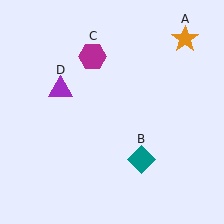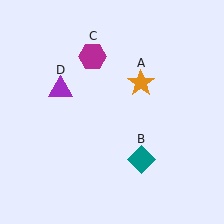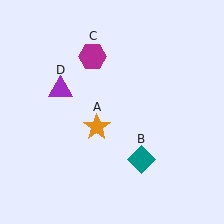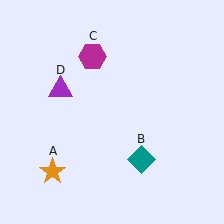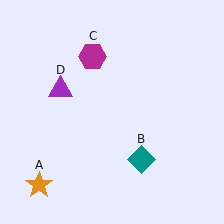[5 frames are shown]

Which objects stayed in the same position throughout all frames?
Teal diamond (object B) and magenta hexagon (object C) and purple triangle (object D) remained stationary.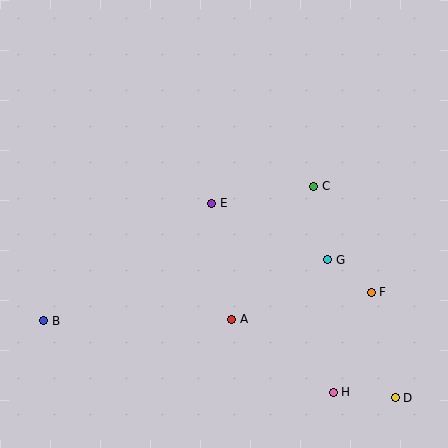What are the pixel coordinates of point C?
Point C is at (314, 186).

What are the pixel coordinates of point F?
Point F is at (371, 292).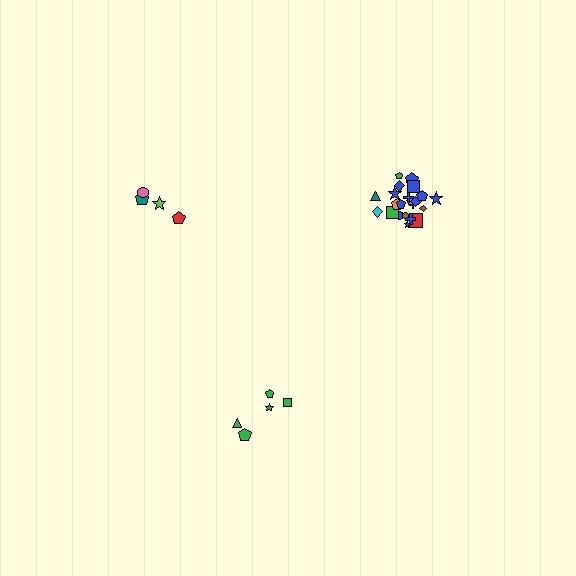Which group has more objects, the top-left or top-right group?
The top-right group.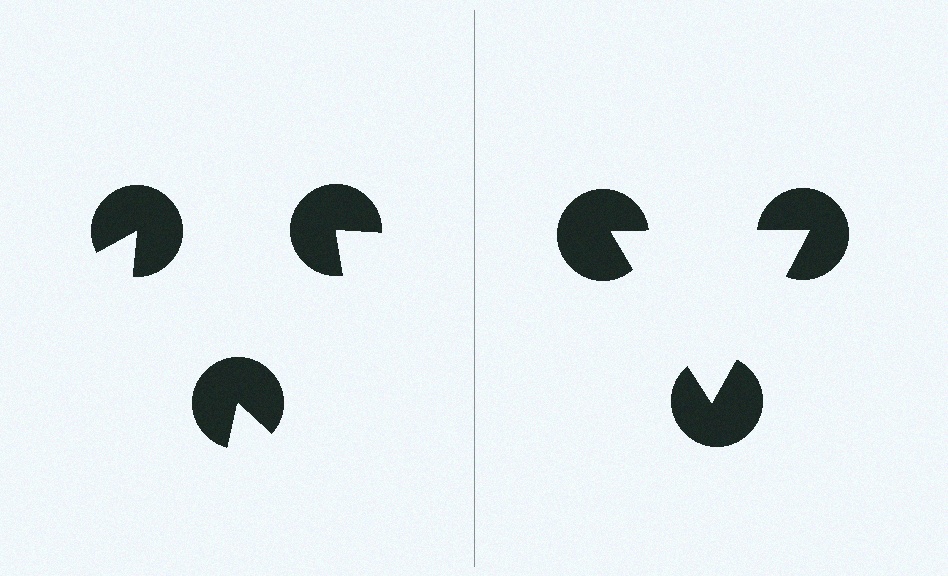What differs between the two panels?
The pac-man discs are positioned identically on both sides; only the wedge orientations differ. On the right they align to a triangle; on the left they are misaligned.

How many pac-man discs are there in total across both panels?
6 — 3 on each side.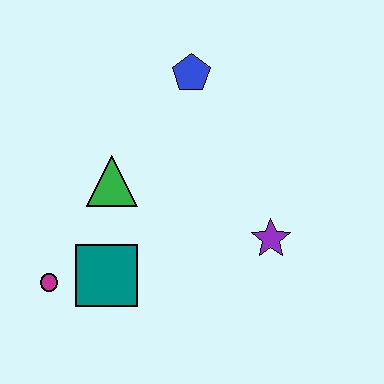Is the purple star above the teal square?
Yes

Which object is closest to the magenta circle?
The teal square is closest to the magenta circle.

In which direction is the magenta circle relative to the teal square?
The magenta circle is to the left of the teal square.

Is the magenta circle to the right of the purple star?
No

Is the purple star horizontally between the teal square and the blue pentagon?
No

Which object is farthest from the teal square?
The blue pentagon is farthest from the teal square.